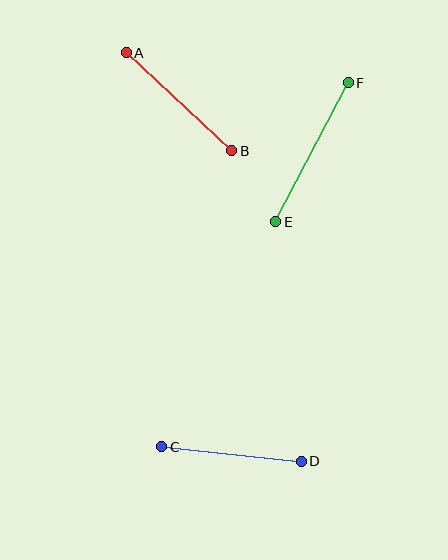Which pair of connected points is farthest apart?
Points E and F are farthest apart.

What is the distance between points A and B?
The distance is approximately 144 pixels.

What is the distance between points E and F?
The distance is approximately 157 pixels.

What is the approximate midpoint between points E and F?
The midpoint is at approximately (312, 152) pixels.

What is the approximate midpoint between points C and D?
The midpoint is at approximately (232, 454) pixels.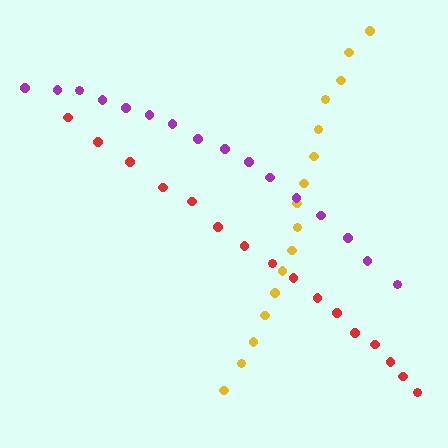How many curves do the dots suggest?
There are 3 distinct paths.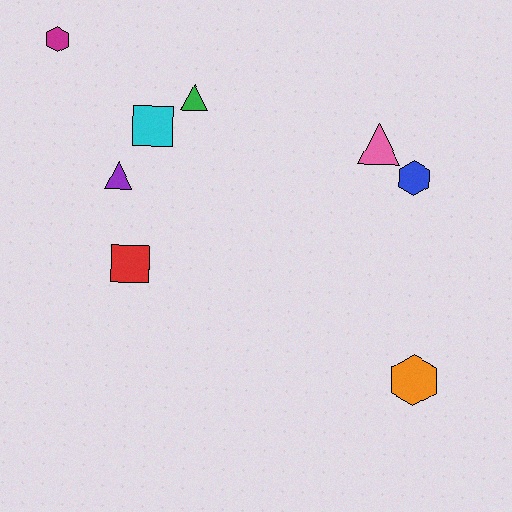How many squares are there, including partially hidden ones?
There are 2 squares.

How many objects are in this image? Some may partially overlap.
There are 8 objects.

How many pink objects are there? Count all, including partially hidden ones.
There is 1 pink object.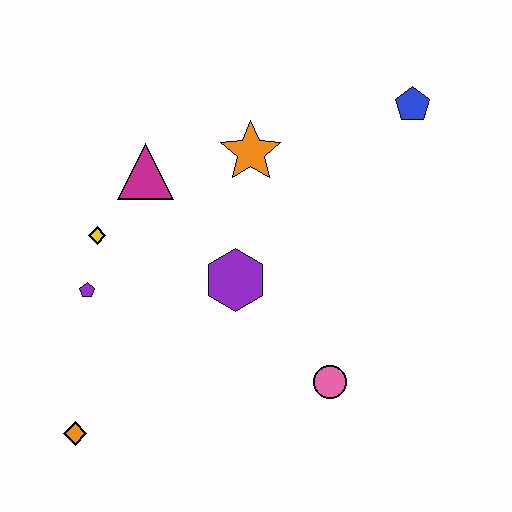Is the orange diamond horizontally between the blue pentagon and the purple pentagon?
No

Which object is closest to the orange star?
The magenta triangle is closest to the orange star.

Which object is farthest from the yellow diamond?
The blue pentagon is farthest from the yellow diamond.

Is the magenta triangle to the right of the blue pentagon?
No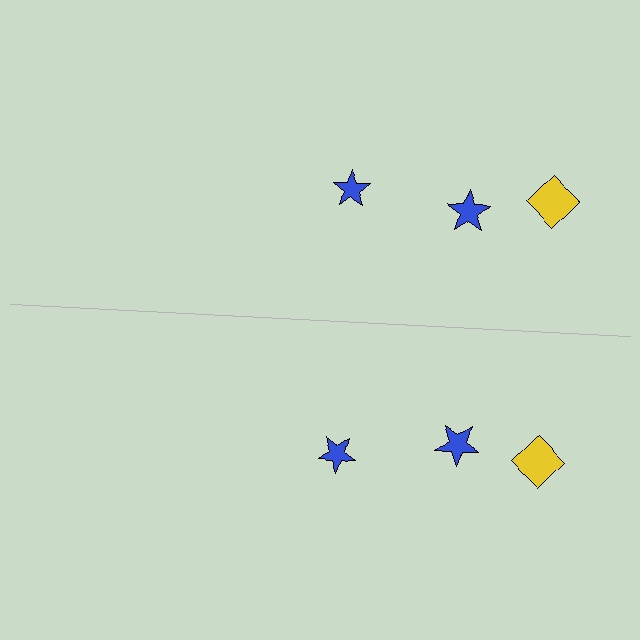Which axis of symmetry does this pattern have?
The pattern has a horizontal axis of symmetry running through the center of the image.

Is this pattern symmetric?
Yes, this pattern has bilateral (reflection) symmetry.